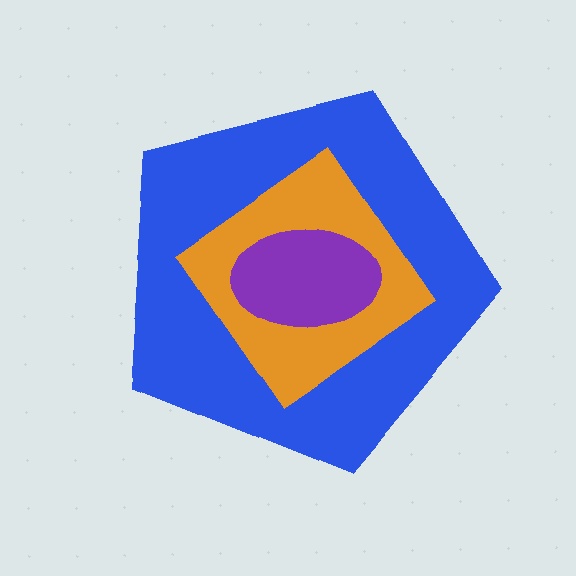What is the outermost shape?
The blue pentagon.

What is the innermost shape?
The purple ellipse.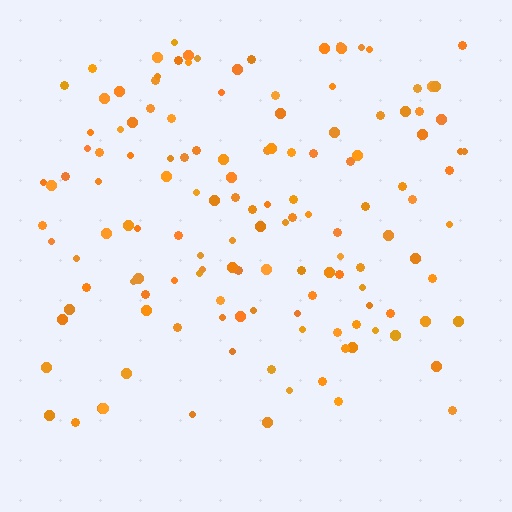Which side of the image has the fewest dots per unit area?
The bottom.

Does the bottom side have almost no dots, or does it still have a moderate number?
Still a moderate number, just noticeably fewer than the top.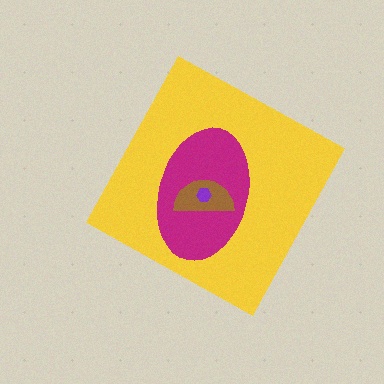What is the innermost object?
The purple hexagon.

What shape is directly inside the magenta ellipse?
The brown semicircle.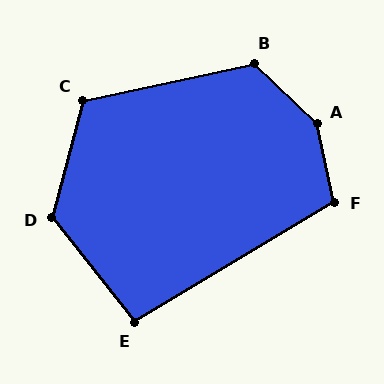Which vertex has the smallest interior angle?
E, at approximately 97 degrees.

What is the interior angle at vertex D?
Approximately 127 degrees (obtuse).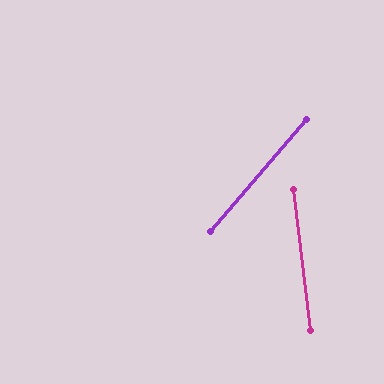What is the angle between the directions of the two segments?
Approximately 48 degrees.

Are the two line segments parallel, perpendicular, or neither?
Neither parallel nor perpendicular — they differ by about 48°.